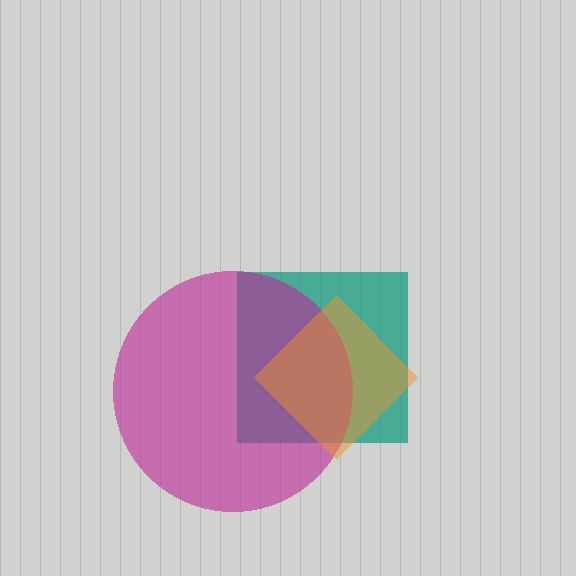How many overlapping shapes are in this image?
There are 3 overlapping shapes in the image.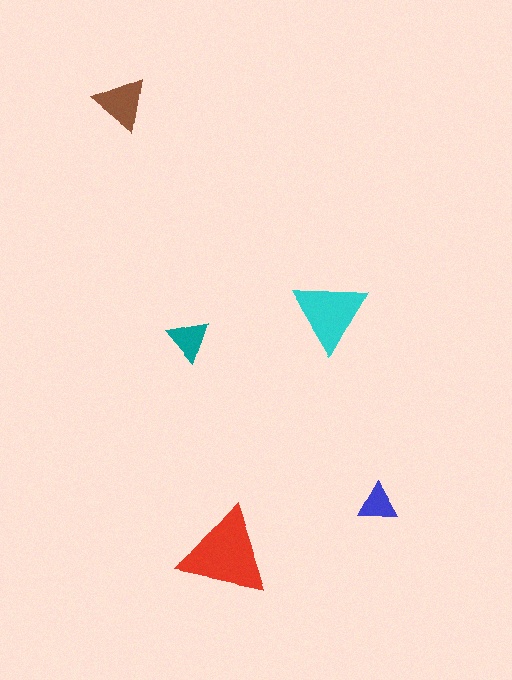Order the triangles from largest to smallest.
the red one, the cyan one, the brown one, the teal one, the blue one.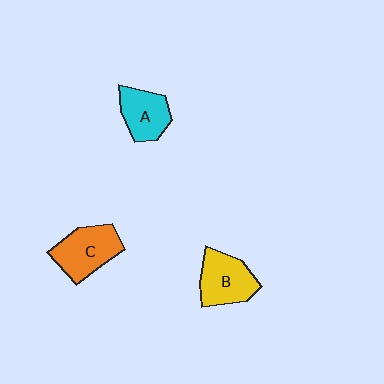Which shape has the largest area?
Shape C (orange).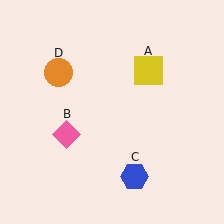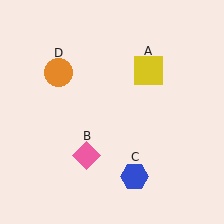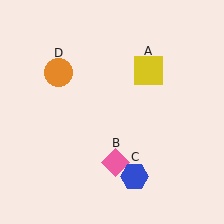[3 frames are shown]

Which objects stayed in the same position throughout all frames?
Yellow square (object A) and blue hexagon (object C) and orange circle (object D) remained stationary.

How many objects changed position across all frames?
1 object changed position: pink diamond (object B).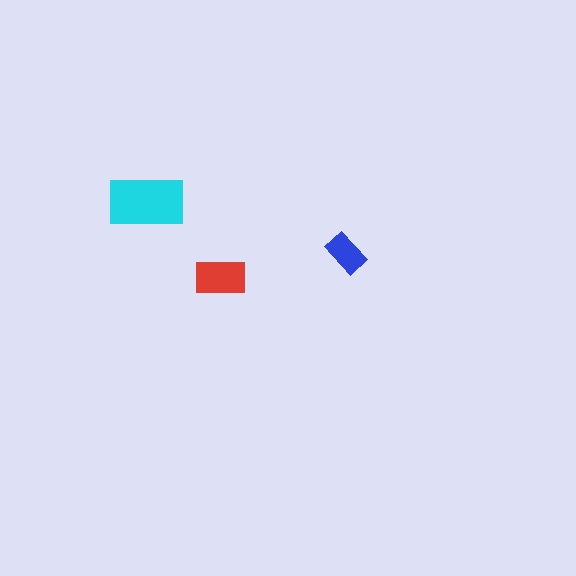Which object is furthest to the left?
The cyan rectangle is leftmost.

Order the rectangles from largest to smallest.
the cyan one, the red one, the blue one.